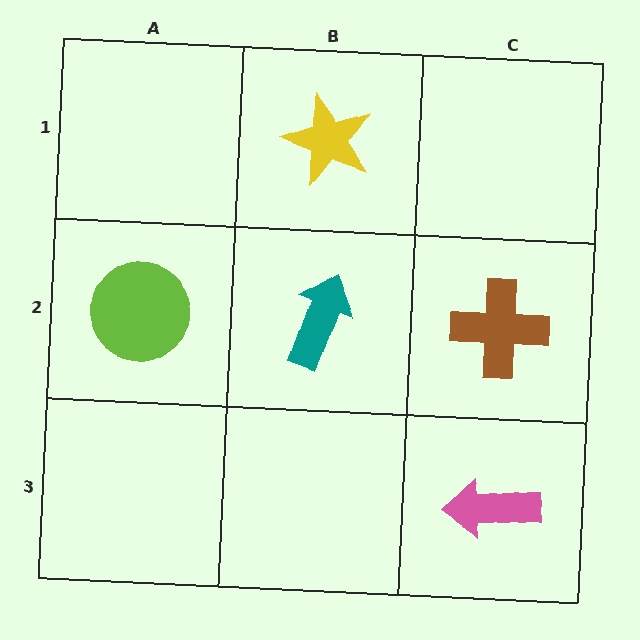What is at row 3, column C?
A pink arrow.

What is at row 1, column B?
A yellow star.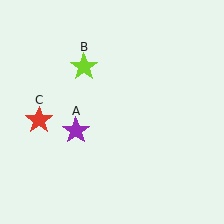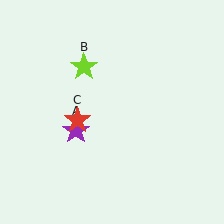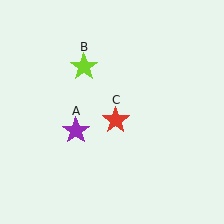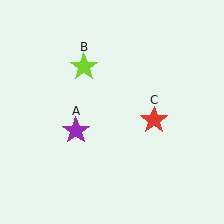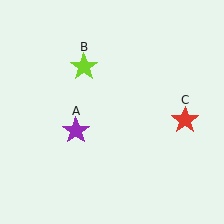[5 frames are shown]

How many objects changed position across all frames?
1 object changed position: red star (object C).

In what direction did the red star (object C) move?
The red star (object C) moved right.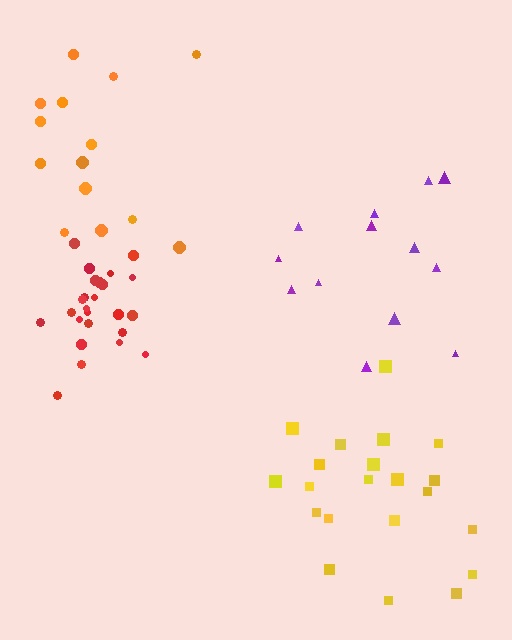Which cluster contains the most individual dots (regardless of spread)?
Red (25).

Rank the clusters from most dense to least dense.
red, yellow, purple, orange.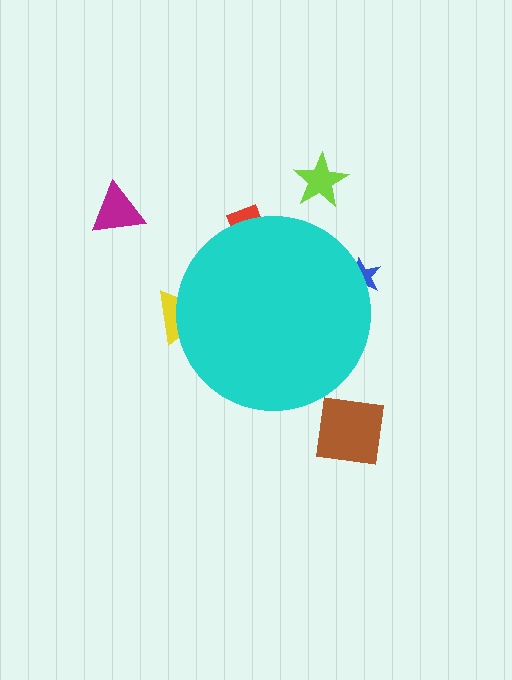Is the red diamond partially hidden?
Yes, the red diamond is partially hidden behind the cyan circle.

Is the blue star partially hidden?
Yes, the blue star is partially hidden behind the cyan circle.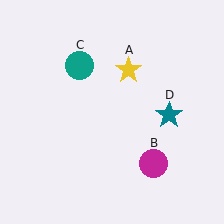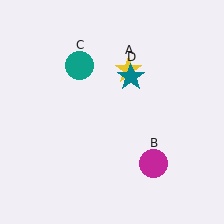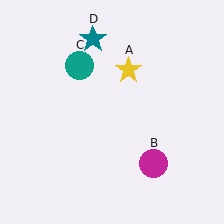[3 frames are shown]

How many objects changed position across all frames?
1 object changed position: teal star (object D).